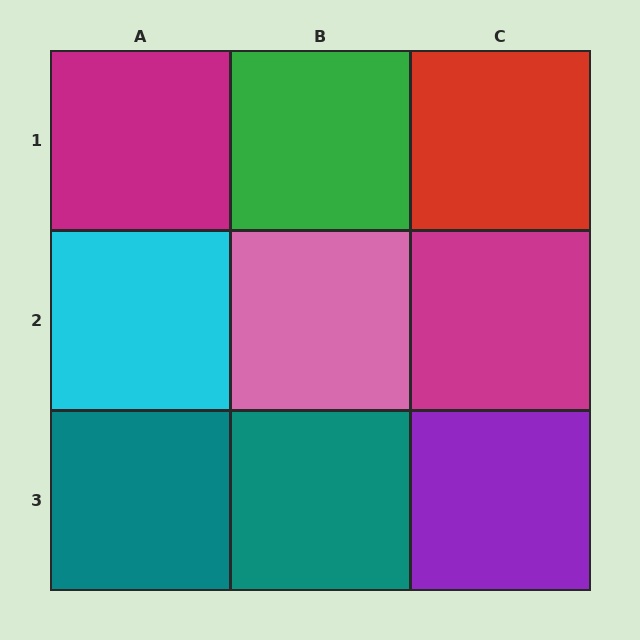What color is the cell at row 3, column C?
Purple.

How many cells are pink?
1 cell is pink.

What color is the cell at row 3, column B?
Teal.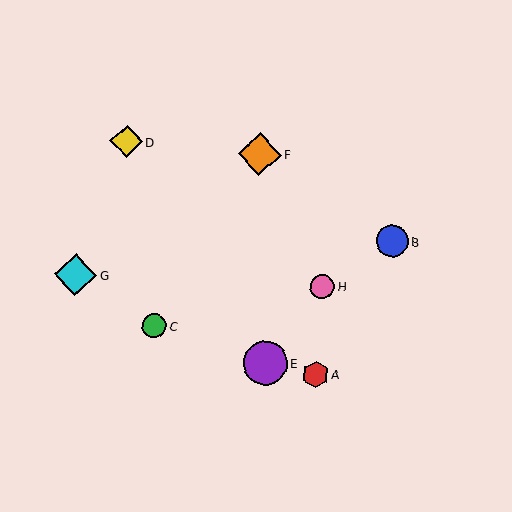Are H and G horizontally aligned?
Yes, both are at y≈287.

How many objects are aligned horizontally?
2 objects (G, H) are aligned horizontally.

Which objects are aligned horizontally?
Objects G, H are aligned horizontally.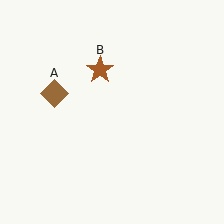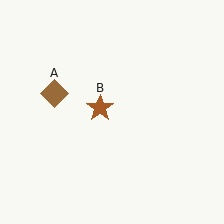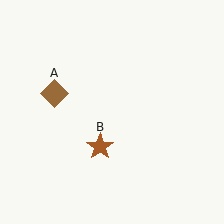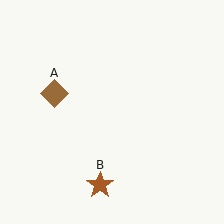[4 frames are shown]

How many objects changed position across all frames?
1 object changed position: brown star (object B).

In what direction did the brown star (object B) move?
The brown star (object B) moved down.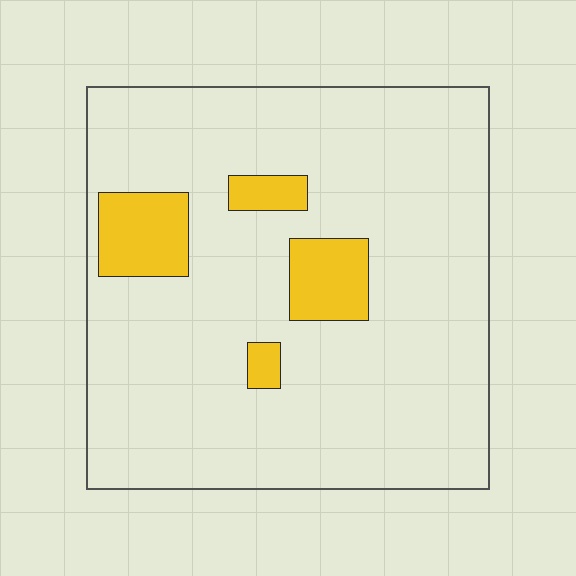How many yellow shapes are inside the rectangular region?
4.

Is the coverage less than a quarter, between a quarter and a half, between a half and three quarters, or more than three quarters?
Less than a quarter.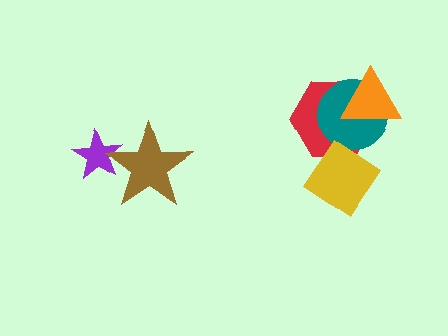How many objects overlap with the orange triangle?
2 objects overlap with the orange triangle.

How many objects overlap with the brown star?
1 object overlaps with the brown star.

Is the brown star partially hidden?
No, no other shape covers it.